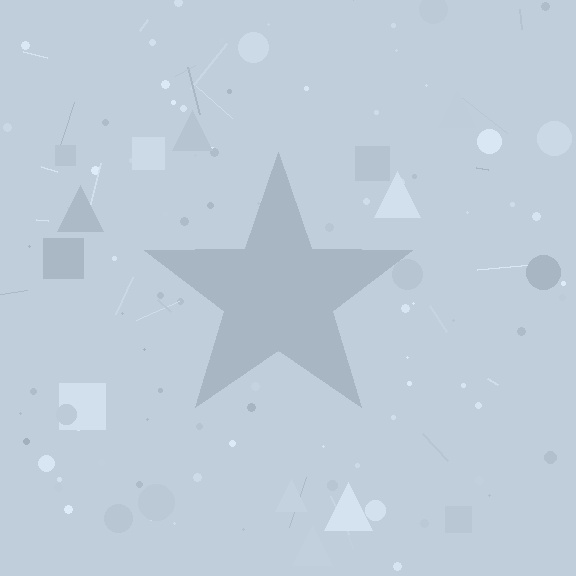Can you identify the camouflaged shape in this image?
The camouflaged shape is a star.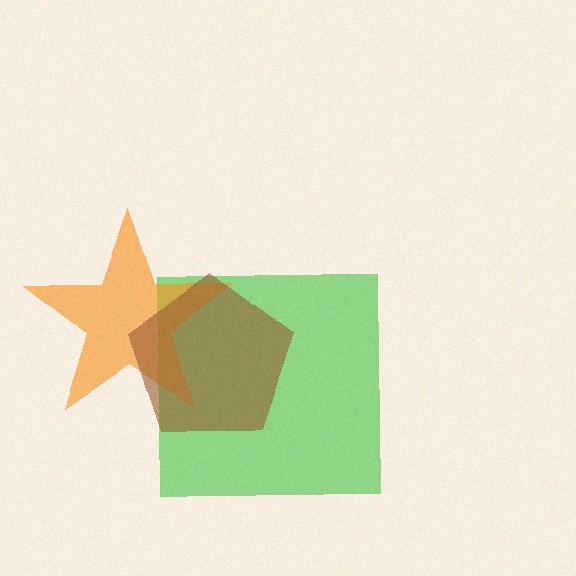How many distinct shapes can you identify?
There are 3 distinct shapes: a green square, an orange star, a brown pentagon.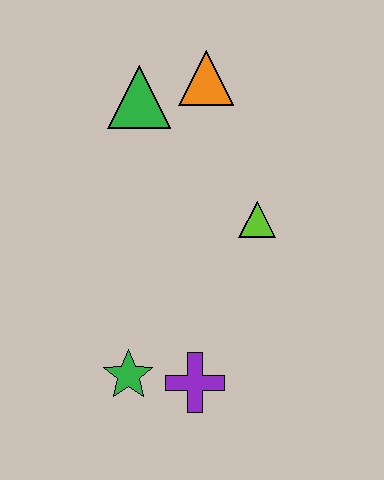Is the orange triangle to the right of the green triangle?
Yes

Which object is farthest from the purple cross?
The orange triangle is farthest from the purple cross.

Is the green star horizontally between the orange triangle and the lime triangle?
No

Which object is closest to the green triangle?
The orange triangle is closest to the green triangle.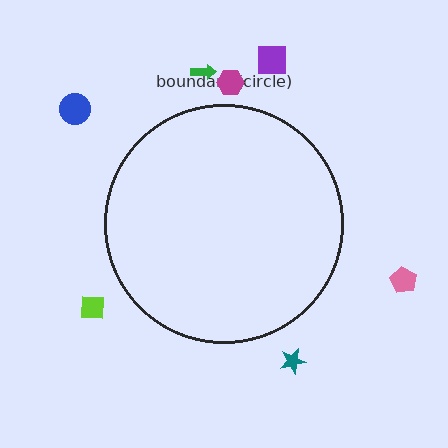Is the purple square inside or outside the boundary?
Outside.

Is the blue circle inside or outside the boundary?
Outside.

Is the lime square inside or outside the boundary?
Outside.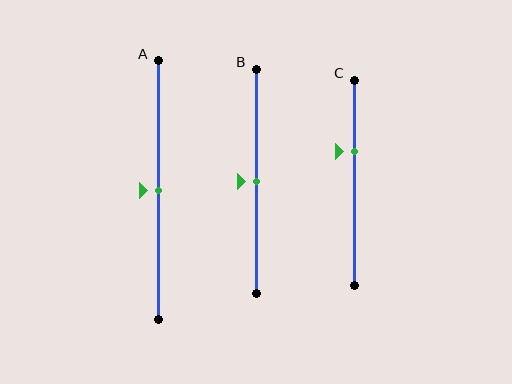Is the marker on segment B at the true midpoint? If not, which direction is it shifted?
Yes, the marker on segment B is at the true midpoint.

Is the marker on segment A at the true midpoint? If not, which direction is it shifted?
Yes, the marker on segment A is at the true midpoint.